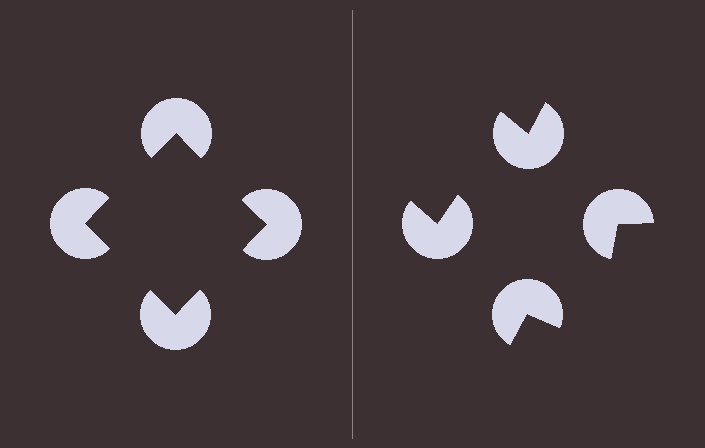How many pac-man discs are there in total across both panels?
8 — 4 on each side.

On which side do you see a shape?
An illusory square appears on the left side. On the right side the wedge cuts are rotated, so no coherent shape forms.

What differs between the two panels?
The pac-man discs are positioned identically on both sides; only the wedge orientations differ. On the left they align to a square; on the right they are misaligned.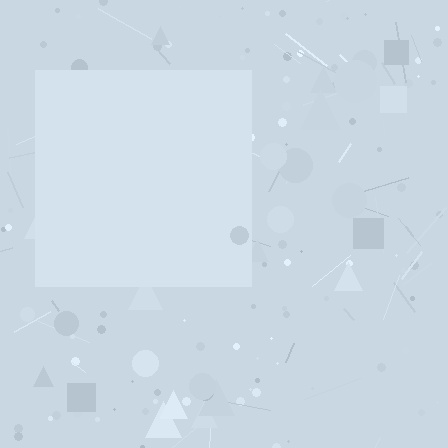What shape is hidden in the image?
A square is hidden in the image.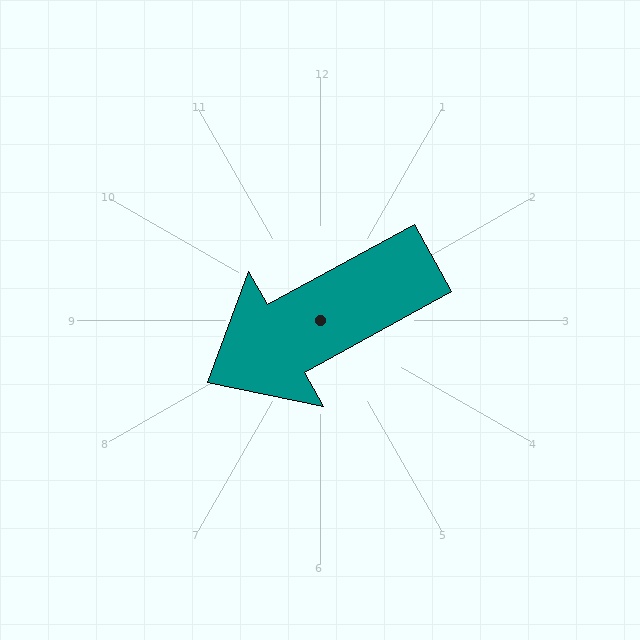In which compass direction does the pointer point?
Southwest.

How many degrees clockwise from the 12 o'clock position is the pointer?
Approximately 241 degrees.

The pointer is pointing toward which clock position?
Roughly 8 o'clock.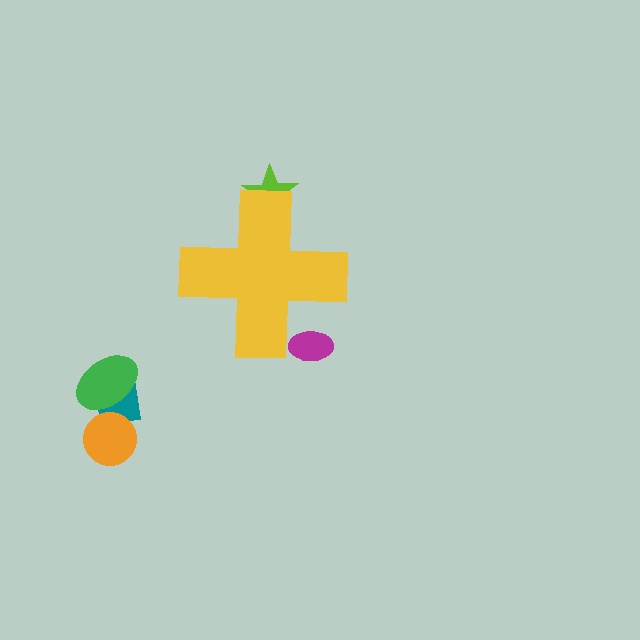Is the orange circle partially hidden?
No, the orange circle is fully visible.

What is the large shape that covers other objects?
A yellow cross.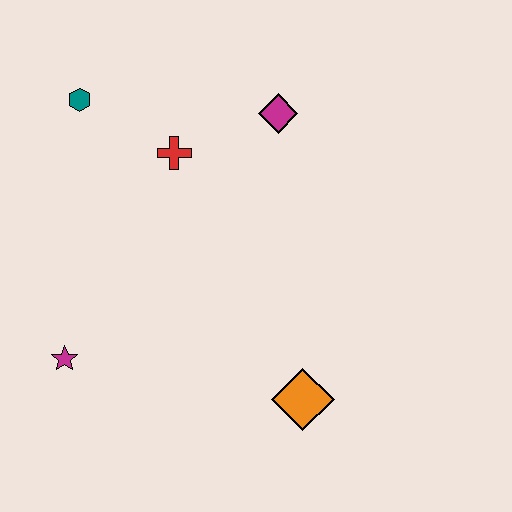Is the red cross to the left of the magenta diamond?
Yes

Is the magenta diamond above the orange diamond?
Yes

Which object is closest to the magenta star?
The red cross is closest to the magenta star.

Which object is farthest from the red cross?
The orange diamond is farthest from the red cross.